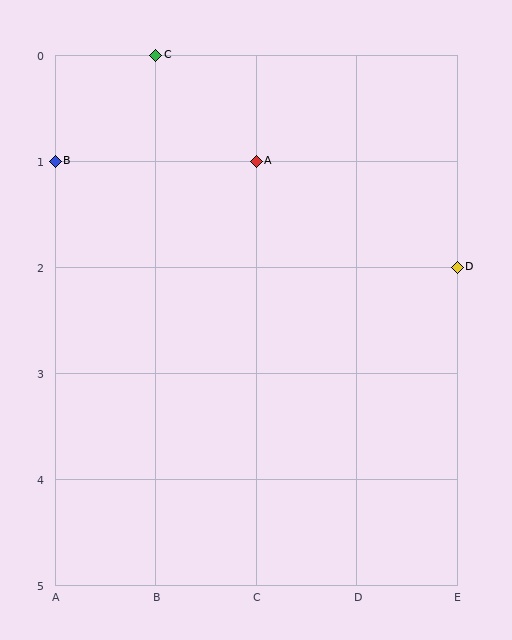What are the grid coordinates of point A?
Point A is at grid coordinates (C, 1).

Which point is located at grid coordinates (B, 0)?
Point C is at (B, 0).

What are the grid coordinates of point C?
Point C is at grid coordinates (B, 0).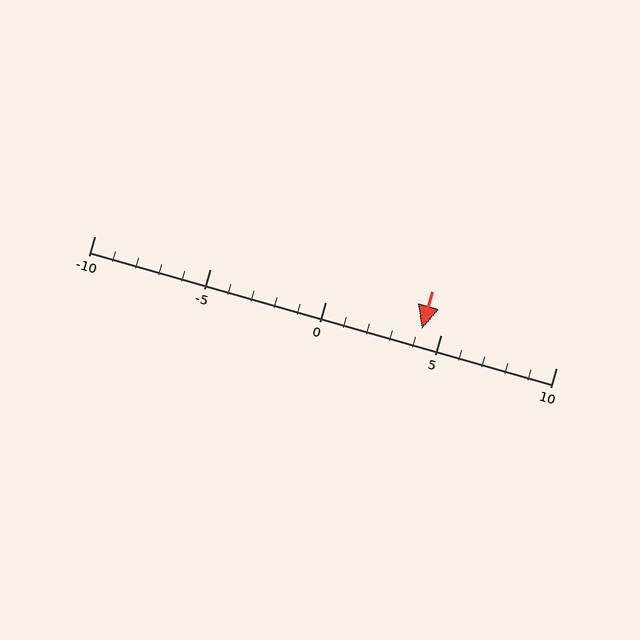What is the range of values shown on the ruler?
The ruler shows values from -10 to 10.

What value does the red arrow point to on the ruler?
The red arrow points to approximately 4.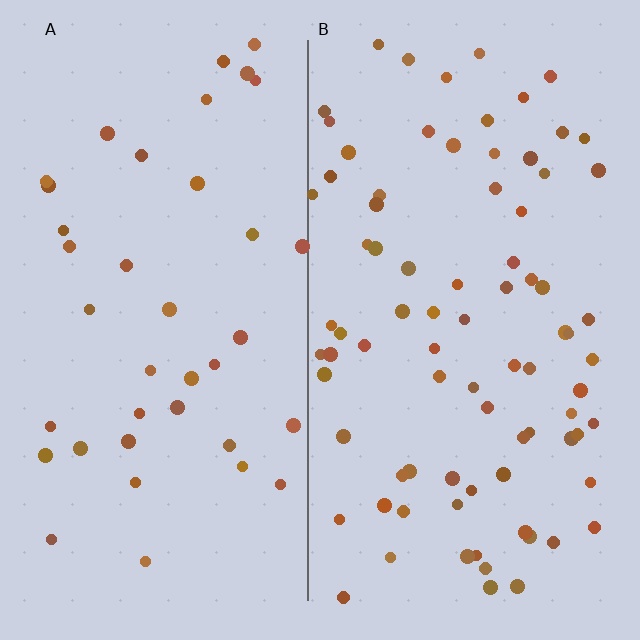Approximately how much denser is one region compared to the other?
Approximately 2.1× — region B over region A.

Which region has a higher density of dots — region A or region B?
B (the right).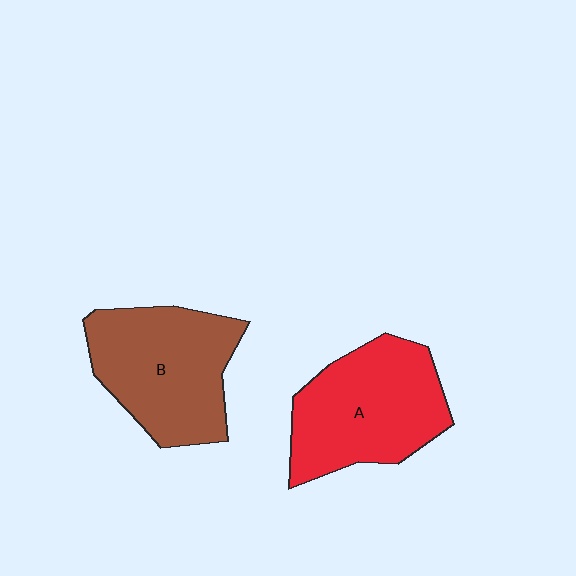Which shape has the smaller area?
Shape B (brown).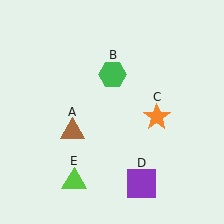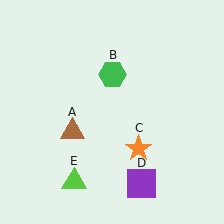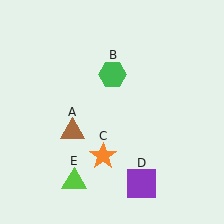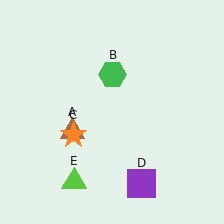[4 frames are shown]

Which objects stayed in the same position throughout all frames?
Brown triangle (object A) and green hexagon (object B) and purple square (object D) and lime triangle (object E) remained stationary.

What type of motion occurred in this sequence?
The orange star (object C) rotated clockwise around the center of the scene.